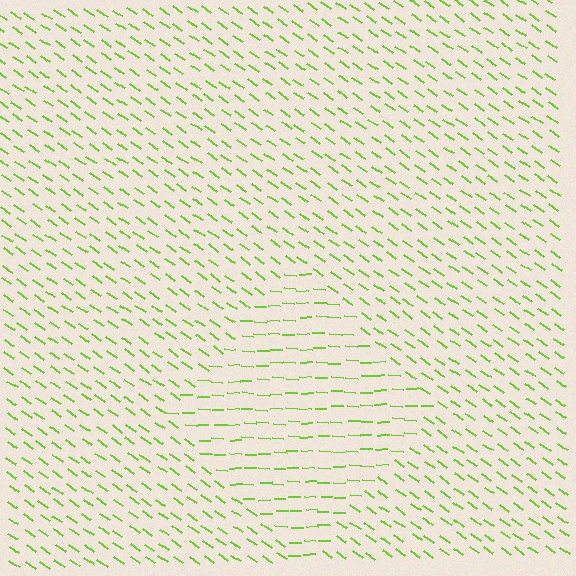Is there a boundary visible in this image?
Yes, there is a texture boundary formed by a change in line orientation.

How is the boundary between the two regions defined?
The boundary is defined purely by a change in line orientation (approximately 33 degrees difference). All lines are the same color and thickness.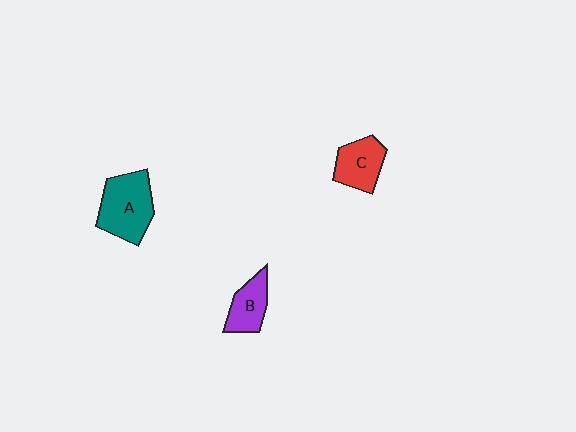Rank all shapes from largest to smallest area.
From largest to smallest: A (teal), C (red), B (purple).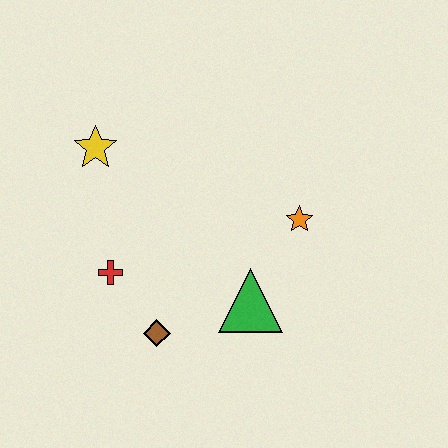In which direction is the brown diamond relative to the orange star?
The brown diamond is to the left of the orange star.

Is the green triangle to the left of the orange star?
Yes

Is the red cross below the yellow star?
Yes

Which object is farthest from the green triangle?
The yellow star is farthest from the green triangle.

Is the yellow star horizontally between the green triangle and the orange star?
No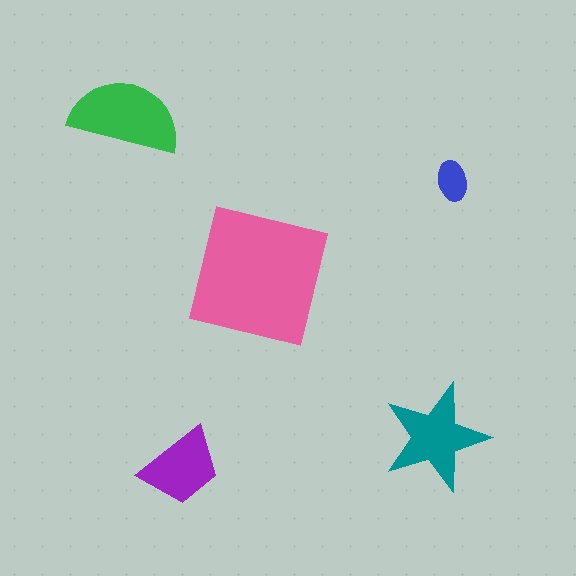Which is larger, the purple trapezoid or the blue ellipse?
The purple trapezoid.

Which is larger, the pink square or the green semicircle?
The pink square.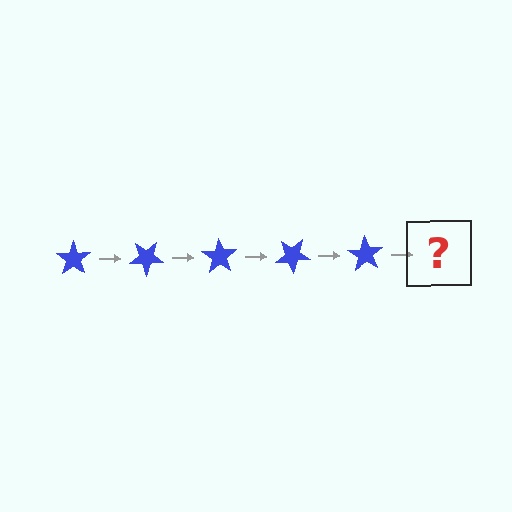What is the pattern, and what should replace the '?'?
The pattern is that the star rotates 35 degrees each step. The '?' should be a blue star rotated 175 degrees.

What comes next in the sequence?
The next element should be a blue star rotated 175 degrees.